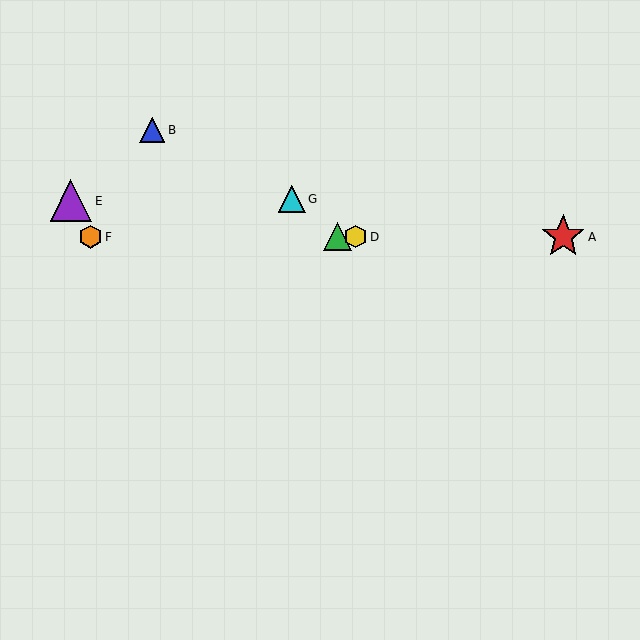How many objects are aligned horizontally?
4 objects (A, C, D, F) are aligned horizontally.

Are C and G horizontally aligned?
No, C is at y≈237 and G is at y≈199.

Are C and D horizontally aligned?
Yes, both are at y≈237.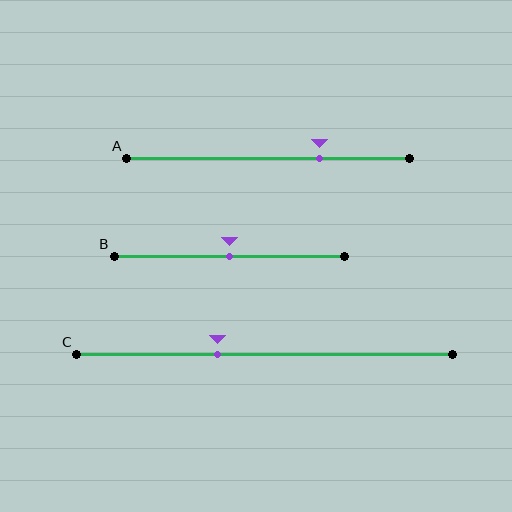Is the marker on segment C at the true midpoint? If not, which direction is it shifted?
No, the marker on segment C is shifted to the left by about 13% of the segment length.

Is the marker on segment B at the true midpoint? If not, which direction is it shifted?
Yes, the marker on segment B is at the true midpoint.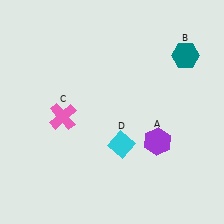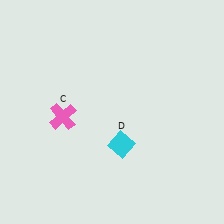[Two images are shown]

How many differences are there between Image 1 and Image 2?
There are 2 differences between the two images.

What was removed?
The teal hexagon (B), the purple hexagon (A) were removed in Image 2.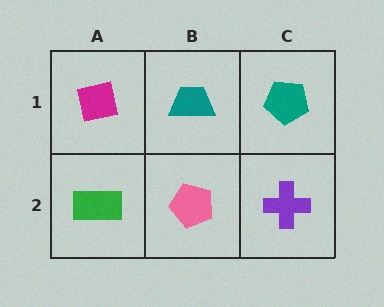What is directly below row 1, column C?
A purple cross.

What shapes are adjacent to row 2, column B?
A teal trapezoid (row 1, column B), a green rectangle (row 2, column A), a purple cross (row 2, column C).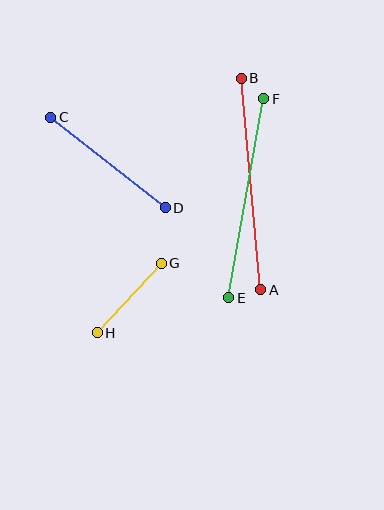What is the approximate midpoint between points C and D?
The midpoint is at approximately (108, 163) pixels.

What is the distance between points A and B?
The distance is approximately 212 pixels.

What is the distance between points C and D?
The distance is approximately 146 pixels.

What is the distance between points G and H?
The distance is approximately 94 pixels.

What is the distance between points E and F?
The distance is approximately 202 pixels.